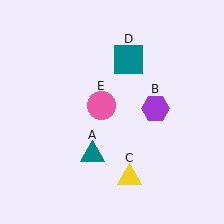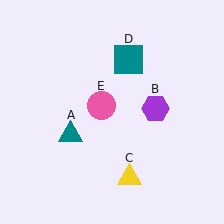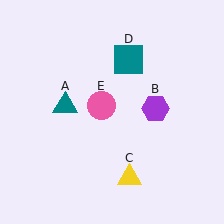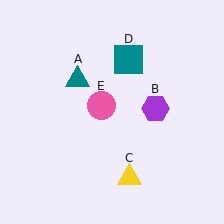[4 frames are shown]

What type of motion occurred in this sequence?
The teal triangle (object A) rotated clockwise around the center of the scene.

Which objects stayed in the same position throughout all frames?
Purple hexagon (object B) and yellow triangle (object C) and teal square (object D) and pink circle (object E) remained stationary.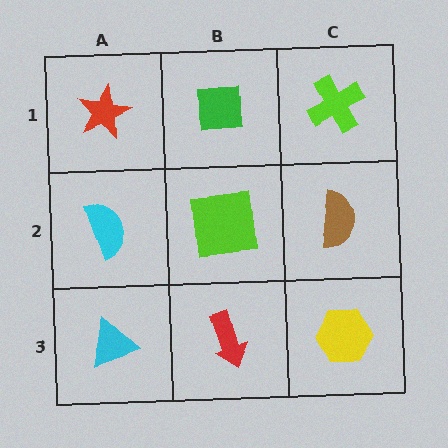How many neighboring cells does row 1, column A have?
2.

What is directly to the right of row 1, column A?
A green square.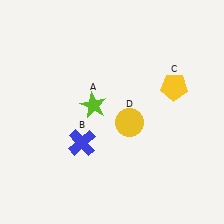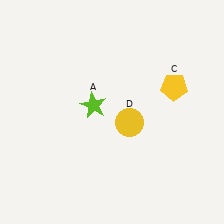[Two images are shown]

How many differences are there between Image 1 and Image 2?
There is 1 difference between the two images.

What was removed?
The blue cross (B) was removed in Image 2.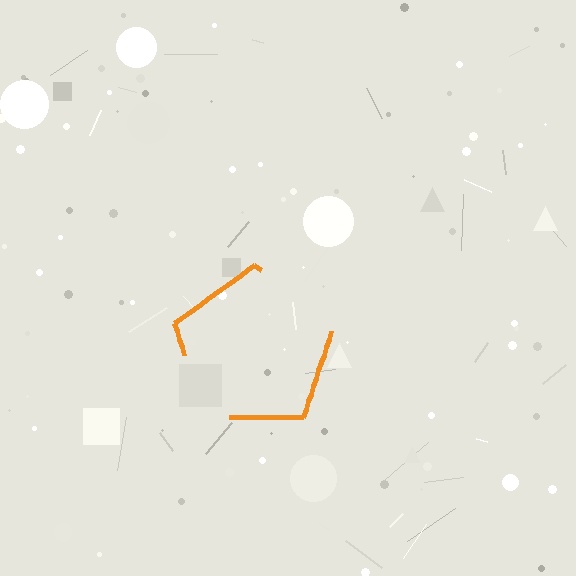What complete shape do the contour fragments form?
The contour fragments form a pentagon.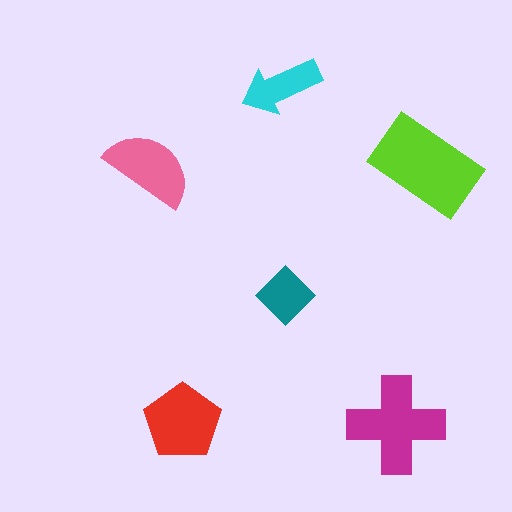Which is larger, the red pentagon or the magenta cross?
The magenta cross.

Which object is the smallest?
The teal diamond.